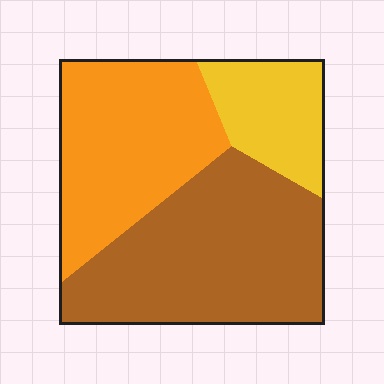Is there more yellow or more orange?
Orange.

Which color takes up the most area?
Brown, at roughly 45%.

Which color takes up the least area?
Yellow, at roughly 15%.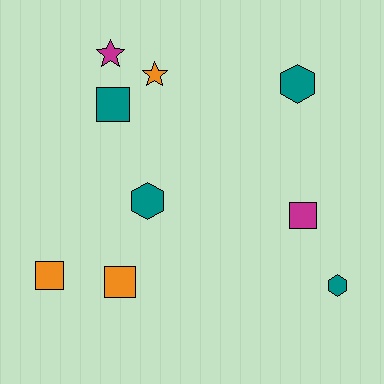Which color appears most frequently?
Teal, with 4 objects.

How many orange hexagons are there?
There are no orange hexagons.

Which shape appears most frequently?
Square, with 4 objects.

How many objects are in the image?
There are 9 objects.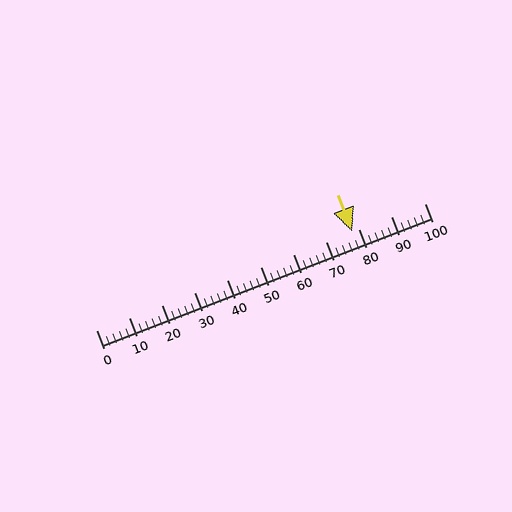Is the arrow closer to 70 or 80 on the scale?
The arrow is closer to 80.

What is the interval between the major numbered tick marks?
The major tick marks are spaced 10 units apart.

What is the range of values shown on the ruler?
The ruler shows values from 0 to 100.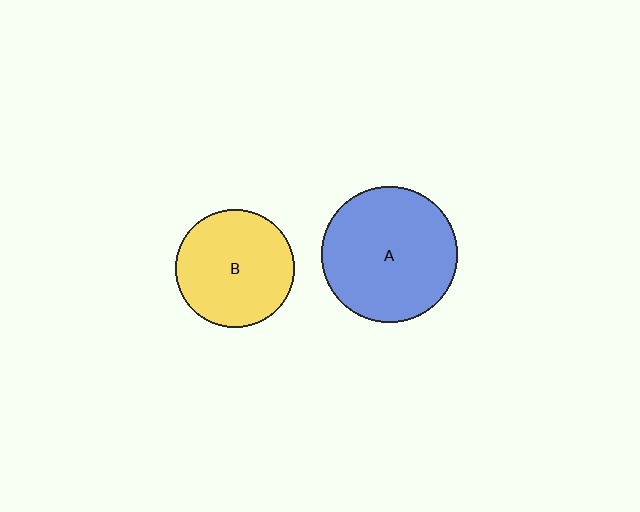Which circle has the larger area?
Circle A (blue).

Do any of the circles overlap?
No, none of the circles overlap.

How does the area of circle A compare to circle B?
Approximately 1.3 times.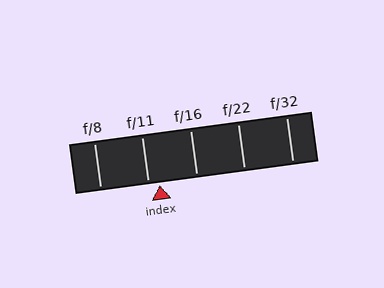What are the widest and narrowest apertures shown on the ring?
The widest aperture shown is f/8 and the narrowest is f/32.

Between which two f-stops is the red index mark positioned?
The index mark is between f/11 and f/16.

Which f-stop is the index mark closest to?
The index mark is closest to f/11.